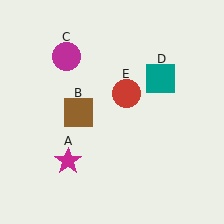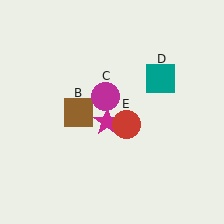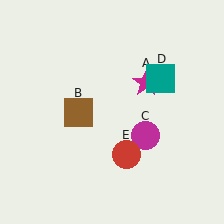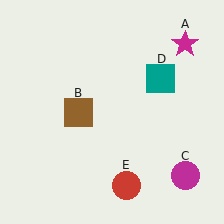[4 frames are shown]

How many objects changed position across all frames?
3 objects changed position: magenta star (object A), magenta circle (object C), red circle (object E).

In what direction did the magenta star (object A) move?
The magenta star (object A) moved up and to the right.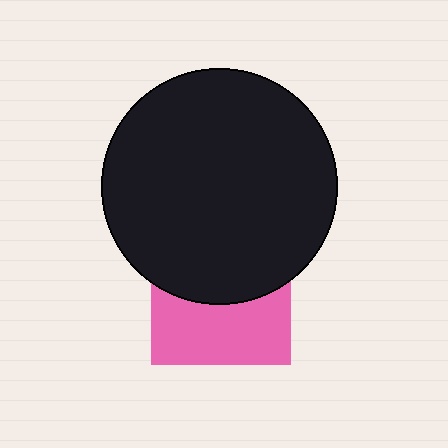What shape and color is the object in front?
The object in front is a black circle.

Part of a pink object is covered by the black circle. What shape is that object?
It is a square.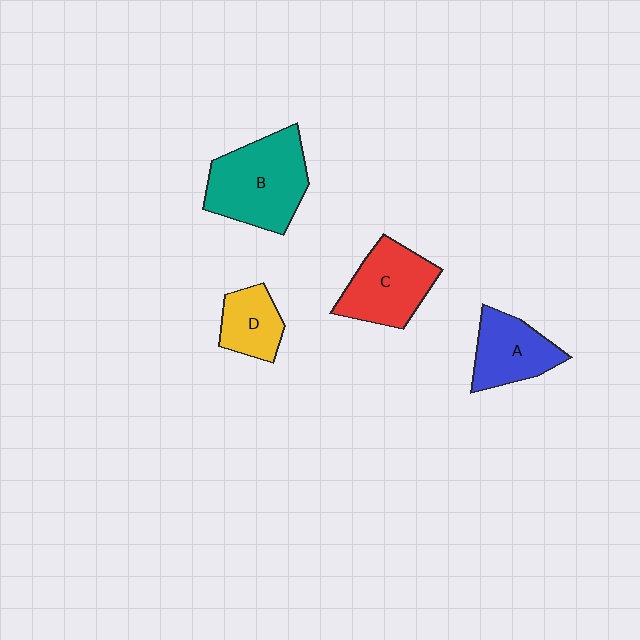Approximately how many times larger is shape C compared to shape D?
Approximately 1.6 times.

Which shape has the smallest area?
Shape D (yellow).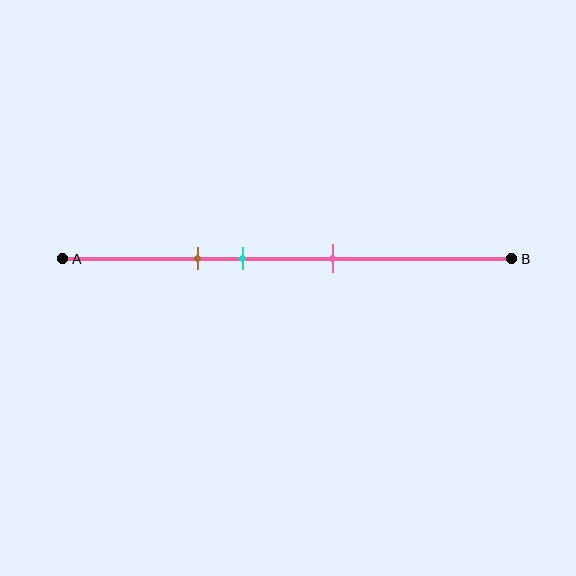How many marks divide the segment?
There are 3 marks dividing the segment.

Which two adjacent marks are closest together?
The brown and cyan marks are the closest adjacent pair.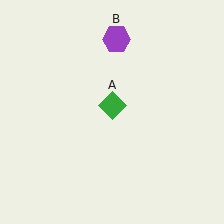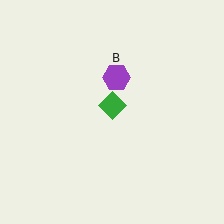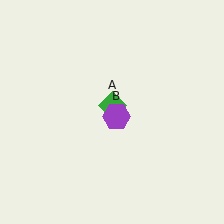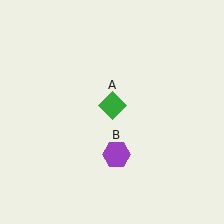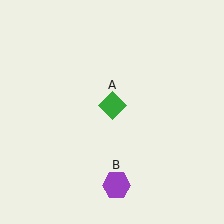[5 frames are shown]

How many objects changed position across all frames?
1 object changed position: purple hexagon (object B).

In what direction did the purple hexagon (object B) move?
The purple hexagon (object B) moved down.